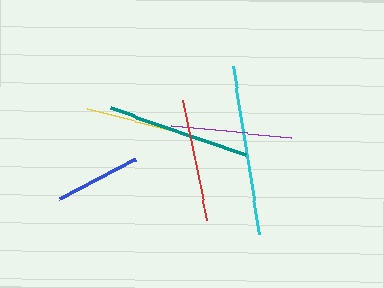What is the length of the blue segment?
The blue segment is approximately 86 pixels long.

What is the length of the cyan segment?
The cyan segment is approximately 169 pixels long.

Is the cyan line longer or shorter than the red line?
The cyan line is longer than the red line.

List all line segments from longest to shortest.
From longest to shortest: cyan, teal, red, purple, yellow, blue.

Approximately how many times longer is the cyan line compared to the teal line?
The cyan line is approximately 1.2 times the length of the teal line.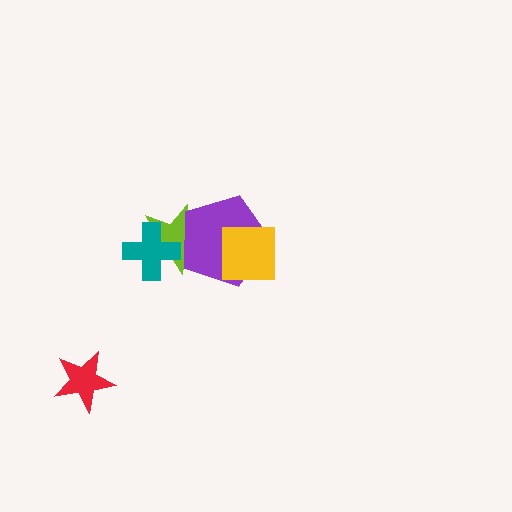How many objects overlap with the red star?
0 objects overlap with the red star.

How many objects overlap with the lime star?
2 objects overlap with the lime star.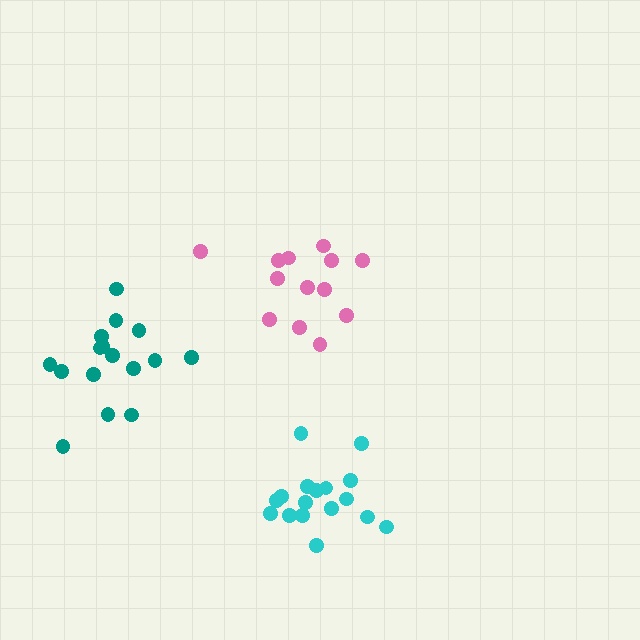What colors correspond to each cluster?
The clusters are colored: teal, pink, cyan.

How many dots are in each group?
Group 1: 16 dots, Group 2: 13 dots, Group 3: 17 dots (46 total).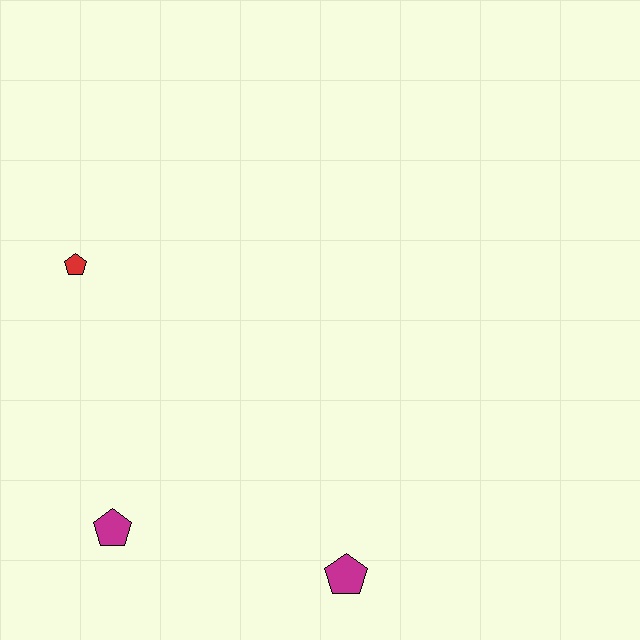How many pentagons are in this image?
There are 3 pentagons.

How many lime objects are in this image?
There are no lime objects.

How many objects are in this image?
There are 3 objects.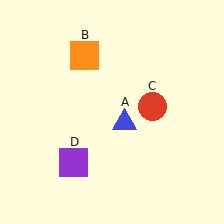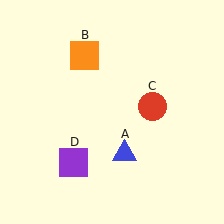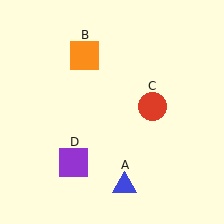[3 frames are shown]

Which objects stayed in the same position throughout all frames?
Orange square (object B) and red circle (object C) and purple square (object D) remained stationary.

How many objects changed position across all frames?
1 object changed position: blue triangle (object A).